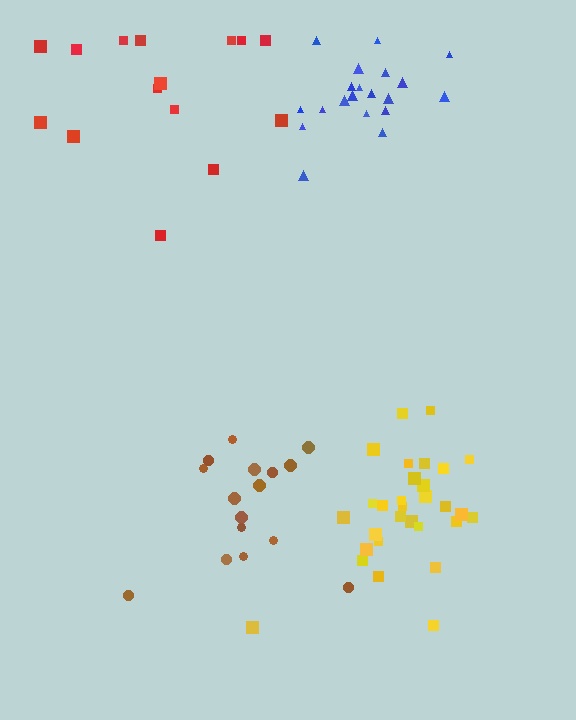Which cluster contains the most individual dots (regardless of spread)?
Yellow (30).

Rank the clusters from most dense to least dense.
blue, yellow, brown, red.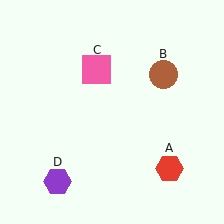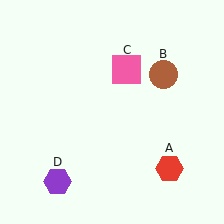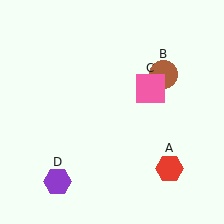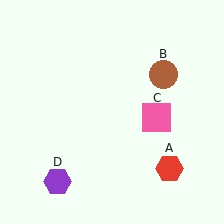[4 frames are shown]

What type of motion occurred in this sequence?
The pink square (object C) rotated clockwise around the center of the scene.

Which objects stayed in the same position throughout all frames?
Red hexagon (object A) and brown circle (object B) and purple hexagon (object D) remained stationary.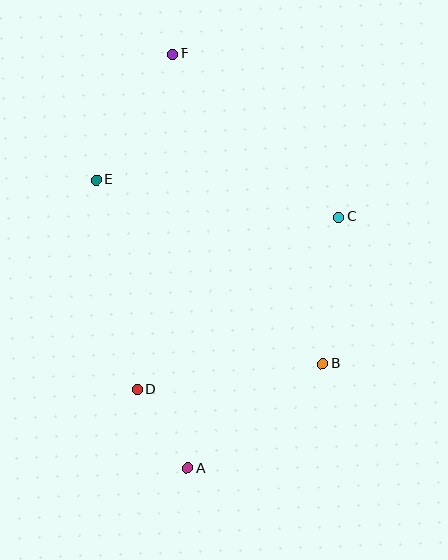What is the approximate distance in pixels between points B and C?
The distance between B and C is approximately 148 pixels.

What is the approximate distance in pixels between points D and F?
The distance between D and F is approximately 337 pixels.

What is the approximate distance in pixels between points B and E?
The distance between B and E is approximately 292 pixels.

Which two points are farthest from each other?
Points A and F are farthest from each other.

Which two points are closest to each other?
Points A and D are closest to each other.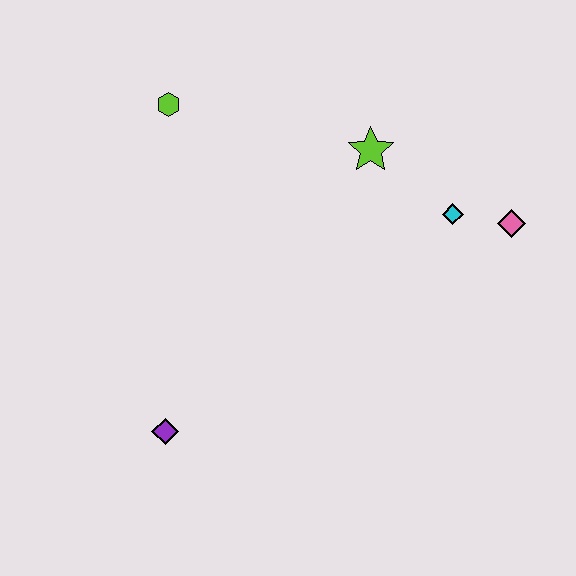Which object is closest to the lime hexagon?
The lime star is closest to the lime hexagon.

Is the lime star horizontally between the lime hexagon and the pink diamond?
Yes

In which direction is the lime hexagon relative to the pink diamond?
The lime hexagon is to the left of the pink diamond.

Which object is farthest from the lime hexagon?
The pink diamond is farthest from the lime hexagon.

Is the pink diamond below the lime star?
Yes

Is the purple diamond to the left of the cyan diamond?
Yes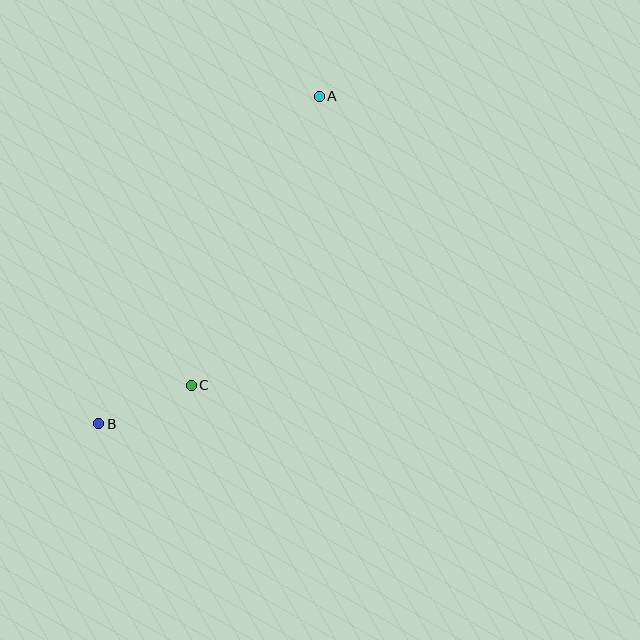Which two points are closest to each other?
Points B and C are closest to each other.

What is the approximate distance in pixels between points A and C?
The distance between A and C is approximately 316 pixels.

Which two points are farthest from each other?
Points A and B are farthest from each other.